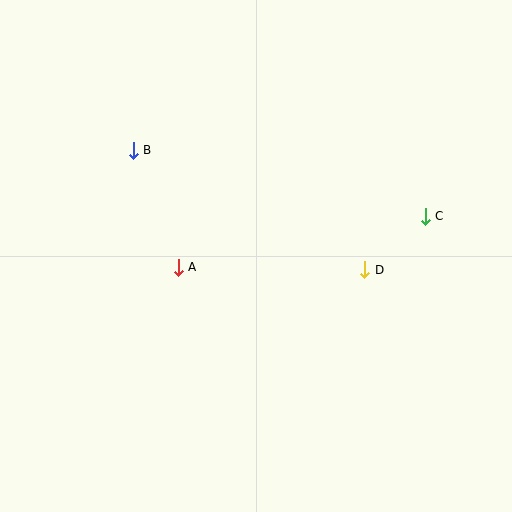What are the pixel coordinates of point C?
Point C is at (425, 216).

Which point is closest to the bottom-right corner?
Point D is closest to the bottom-right corner.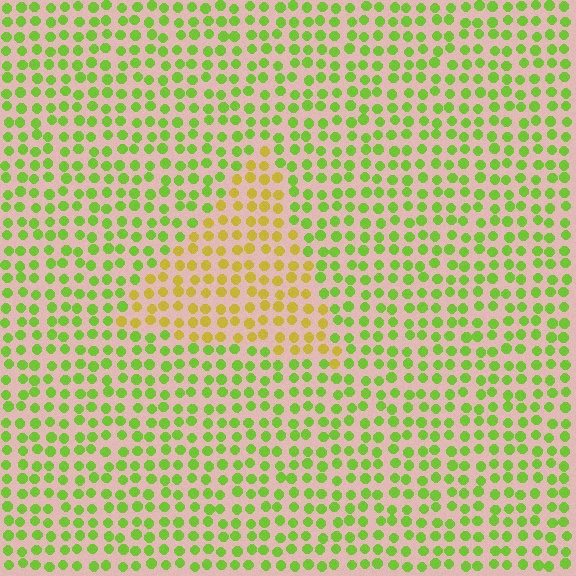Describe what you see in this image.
The image is filled with small lime elements in a uniform arrangement. A triangle-shaped region is visible where the elements are tinted to a slightly different hue, forming a subtle color boundary.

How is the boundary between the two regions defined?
The boundary is defined purely by a slight shift in hue (about 44 degrees). Spacing, size, and orientation are identical on both sides.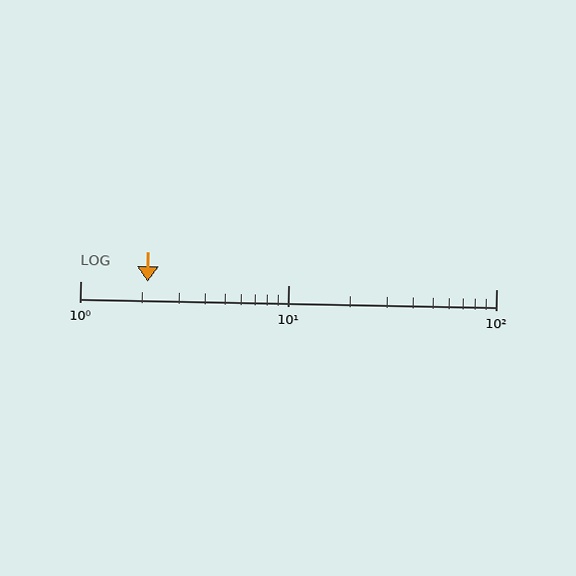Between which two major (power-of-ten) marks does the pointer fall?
The pointer is between 1 and 10.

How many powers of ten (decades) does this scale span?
The scale spans 2 decades, from 1 to 100.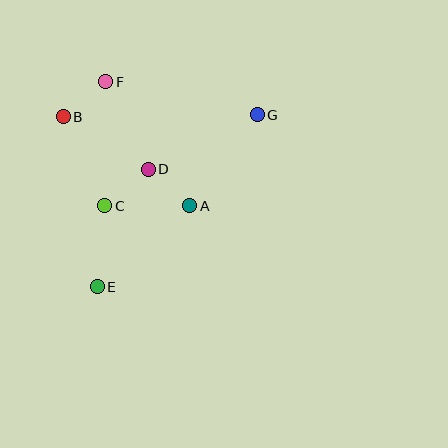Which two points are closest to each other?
Points A and D are closest to each other.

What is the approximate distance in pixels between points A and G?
The distance between A and G is approximately 113 pixels.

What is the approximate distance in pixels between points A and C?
The distance between A and C is approximately 85 pixels.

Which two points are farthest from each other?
Points E and G are farthest from each other.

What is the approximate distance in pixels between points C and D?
The distance between C and D is approximately 57 pixels.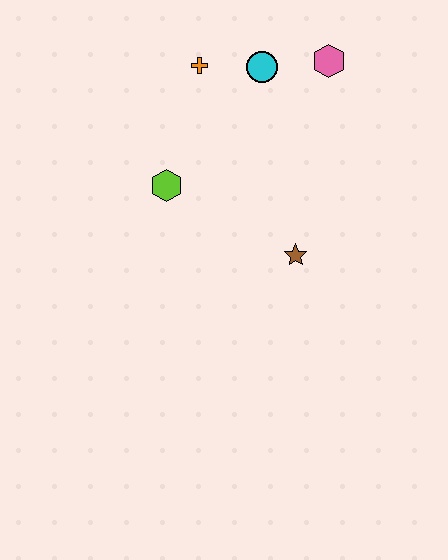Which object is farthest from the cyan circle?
The brown star is farthest from the cyan circle.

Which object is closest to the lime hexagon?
The orange cross is closest to the lime hexagon.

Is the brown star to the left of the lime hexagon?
No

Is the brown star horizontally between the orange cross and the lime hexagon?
No